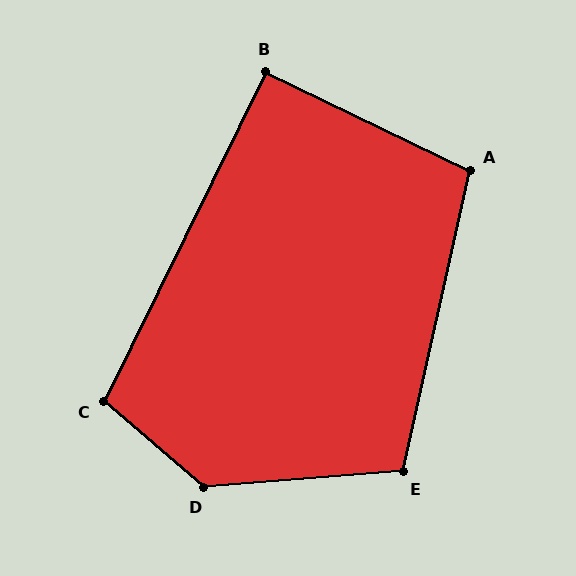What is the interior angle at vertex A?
Approximately 103 degrees (obtuse).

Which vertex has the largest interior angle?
D, at approximately 135 degrees.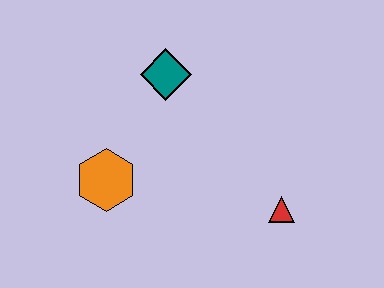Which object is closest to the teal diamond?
The orange hexagon is closest to the teal diamond.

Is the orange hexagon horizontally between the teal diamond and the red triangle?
No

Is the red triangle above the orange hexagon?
No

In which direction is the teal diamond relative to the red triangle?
The teal diamond is above the red triangle.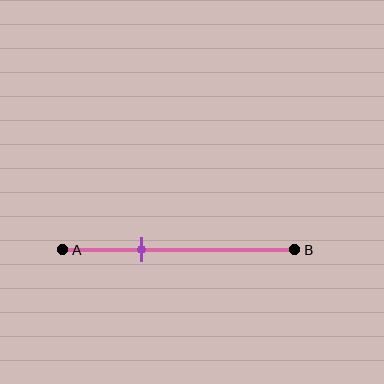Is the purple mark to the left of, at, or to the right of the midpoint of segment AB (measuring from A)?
The purple mark is to the left of the midpoint of segment AB.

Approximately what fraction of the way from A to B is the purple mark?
The purple mark is approximately 35% of the way from A to B.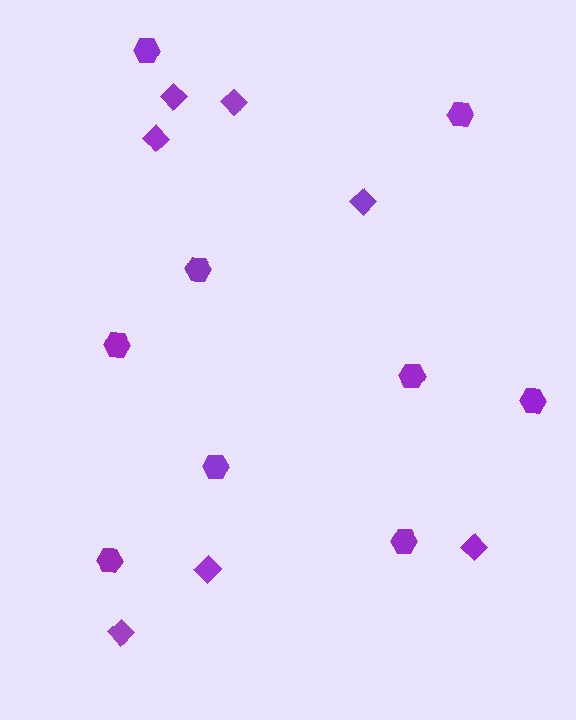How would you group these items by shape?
There are 2 groups: one group of diamonds (7) and one group of hexagons (9).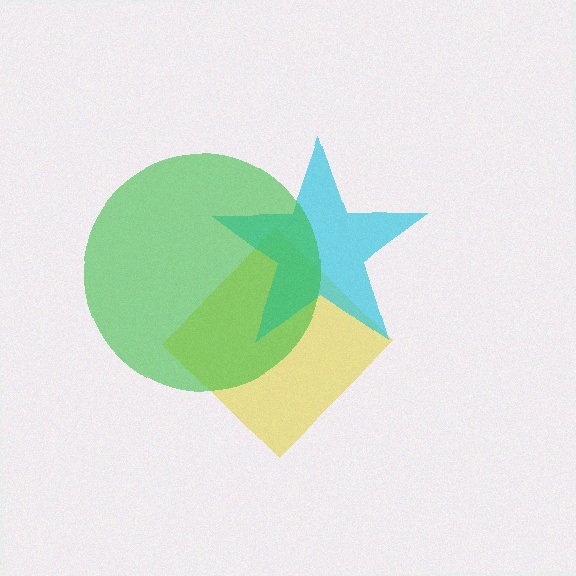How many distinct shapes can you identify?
There are 3 distinct shapes: a yellow diamond, a cyan star, a green circle.